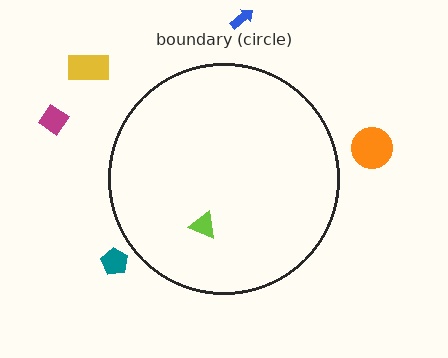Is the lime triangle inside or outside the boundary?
Inside.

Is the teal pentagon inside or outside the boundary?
Outside.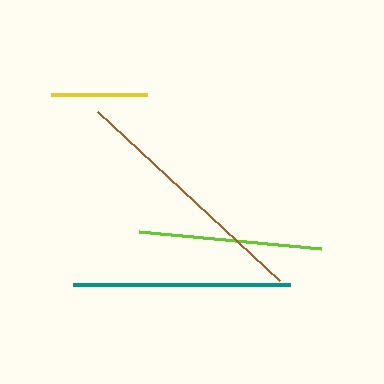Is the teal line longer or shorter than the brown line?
The brown line is longer than the teal line.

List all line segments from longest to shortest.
From longest to shortest: brown, teal, lime, yellow.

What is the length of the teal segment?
The teal segment is approximately 217 pixels long.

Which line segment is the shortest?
The yellow line is the shortest at approximately 96 pixels.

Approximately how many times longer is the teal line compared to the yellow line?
The teal line is approximately 2.3 times the length of the yellow line.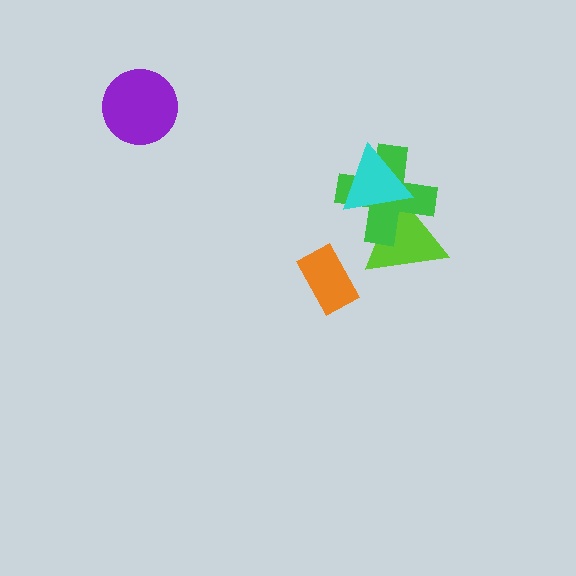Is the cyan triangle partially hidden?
No, no other shape covers it.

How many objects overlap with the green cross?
2 objects overlap with the green cross.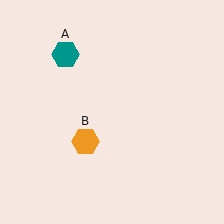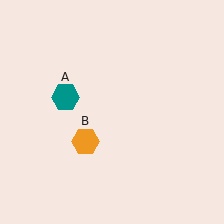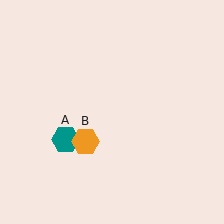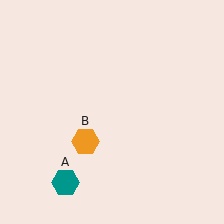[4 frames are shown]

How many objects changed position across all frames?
1 object changed position: teal hexagon (object A).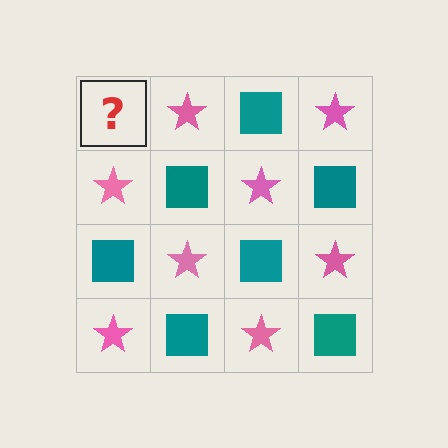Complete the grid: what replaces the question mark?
The question mark should be replaced with a teal square.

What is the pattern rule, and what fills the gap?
The rule is that it alternates teal square and pink star in a checkerboard pattern. The gap should be filled with a teal square.